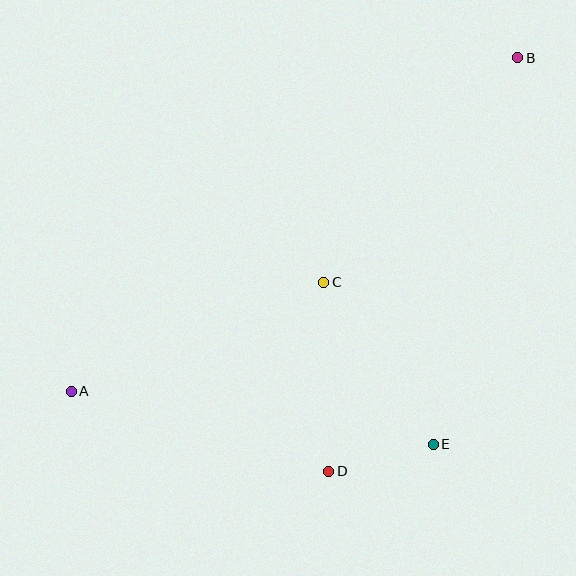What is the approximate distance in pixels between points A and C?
The distance between A and C is approximately 275 pixels.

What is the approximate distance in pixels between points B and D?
The distance between B and D is approximately 455 pixels.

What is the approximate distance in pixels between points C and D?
The distance between C and D is approximately 189 pixels.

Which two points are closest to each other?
Points D and E are closest to each other.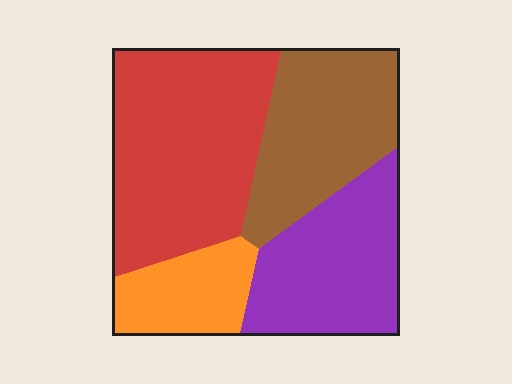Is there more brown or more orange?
Brown.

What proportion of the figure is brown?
Brown covers around 25% of the figure.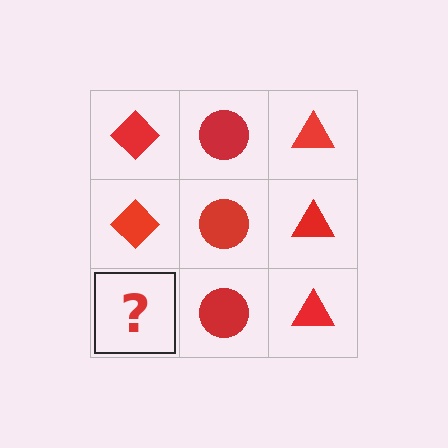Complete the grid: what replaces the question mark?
The question mark should be replaced with a red diamond.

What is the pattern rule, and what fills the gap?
The rule is that each column has a consistent shape. The gap should be filled with a red diamond.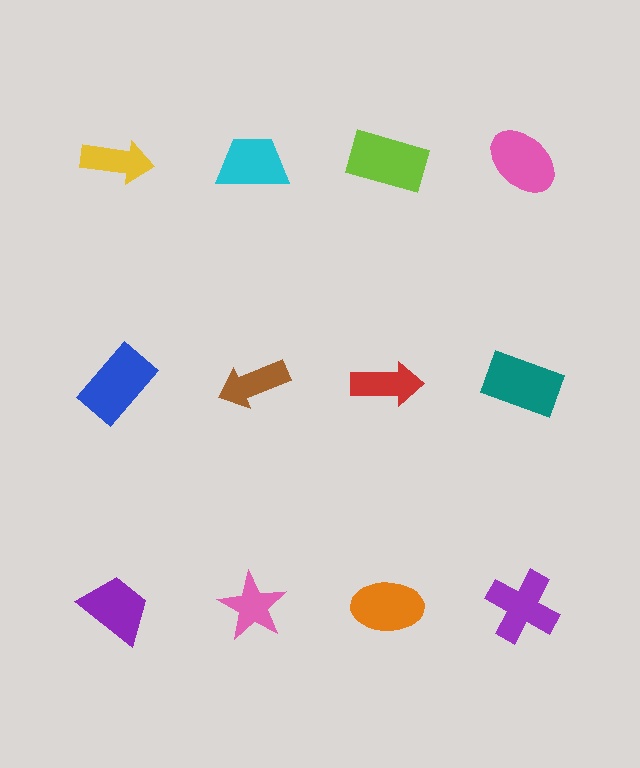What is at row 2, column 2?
A brown arrow.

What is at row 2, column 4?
A teal rectangle.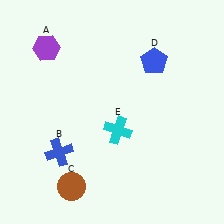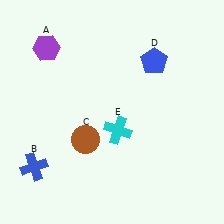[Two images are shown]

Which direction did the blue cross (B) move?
The blue cross (B) moved left.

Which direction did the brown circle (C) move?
The brown circle (C) moved up.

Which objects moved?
The objects that moved are: the blue cross (B), the brown circle (C).